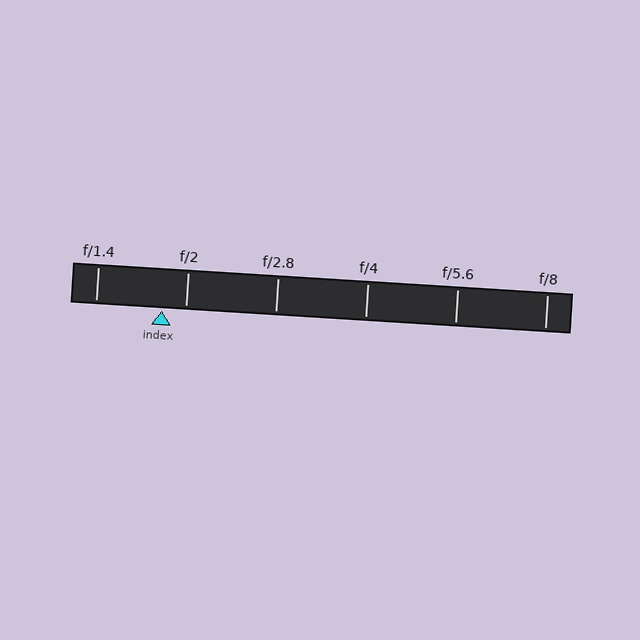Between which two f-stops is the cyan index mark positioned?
The index mark is between f/1.4 and f/2.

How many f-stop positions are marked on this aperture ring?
There are 6 f-stop positions marked.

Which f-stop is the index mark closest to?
The index mark is closest to f/2.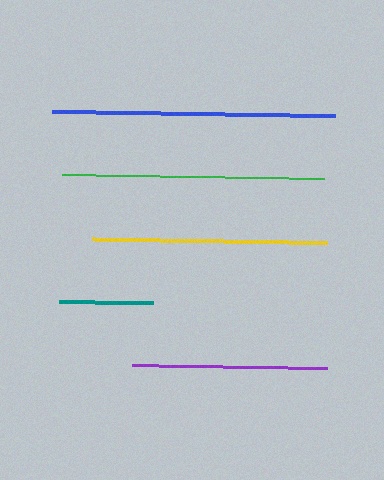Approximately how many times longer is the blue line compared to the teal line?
The blue line is approximately 3.0 times the length of the teal line.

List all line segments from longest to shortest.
From longest to shortest: blue, green, yellow, purple, teal.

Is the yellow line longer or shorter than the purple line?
The yellow line is longer than the purple line.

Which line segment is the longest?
The blue line is the longest at approximately 284 pixels.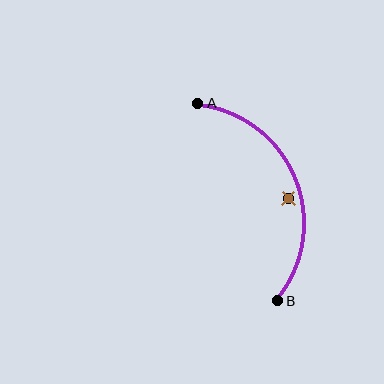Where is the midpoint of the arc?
The arc midpoint is the point on the curve farthest from the straight line joining A and B. It sits to the right of that line.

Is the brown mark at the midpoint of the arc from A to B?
No — the brown mark does not lie on the arc at all. It sits slightly inside the curve.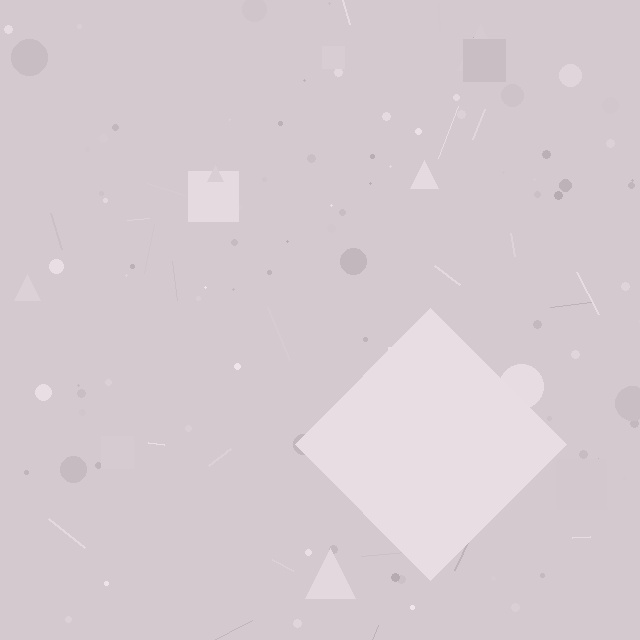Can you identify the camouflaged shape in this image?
The camouflaged shape is a diamond.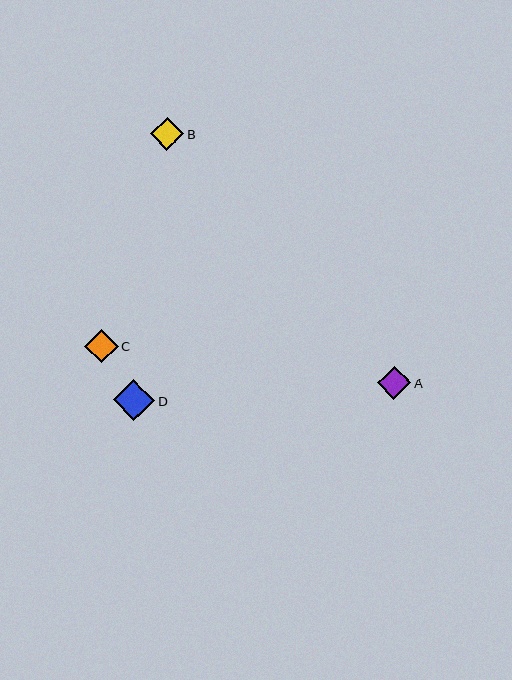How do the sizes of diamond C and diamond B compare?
Diamond C and diamond B are approximately the same size.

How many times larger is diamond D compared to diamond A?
Diamond D is approximately 1.2 times the size of diamond A.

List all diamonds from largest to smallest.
From largest to smallest: D, A, C, B.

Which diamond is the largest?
Diamond D is the largest with a size of approximately 42 pixels.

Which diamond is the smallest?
Diamond B is the smallest with a size of approximately 33 pixels.